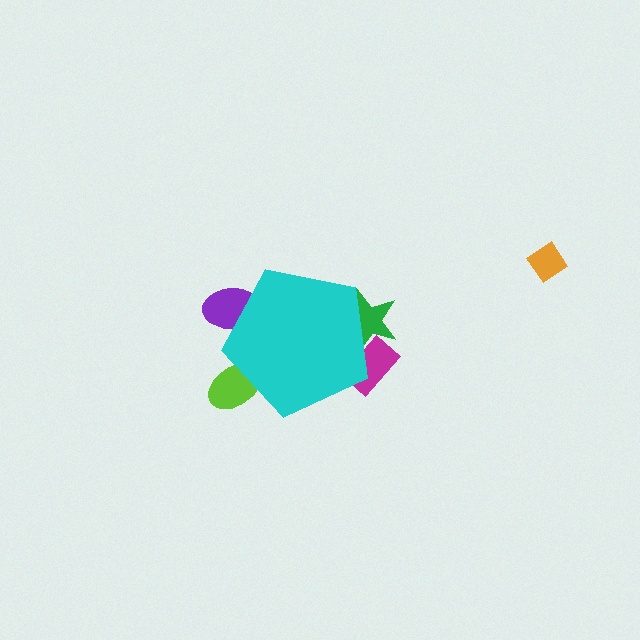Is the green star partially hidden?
Yes, the green star is partially hidden behind the cyan pentagon.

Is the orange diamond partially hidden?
No, the orange diamond is fully visible.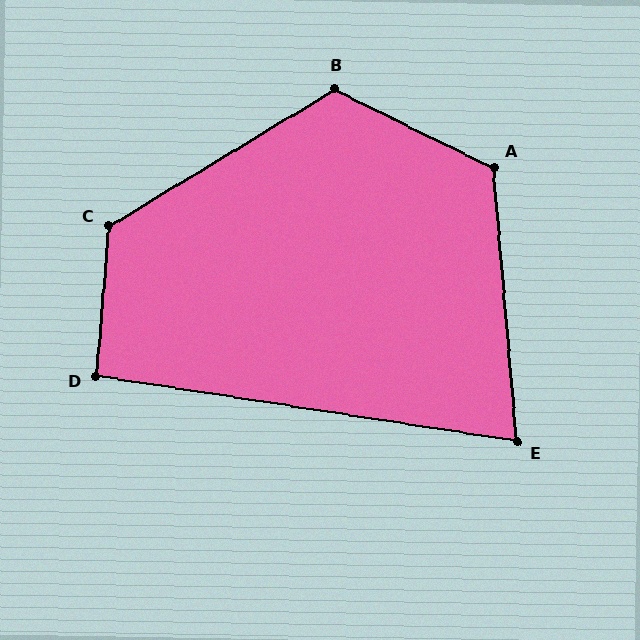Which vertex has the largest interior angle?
C, at approximately 126 degrees.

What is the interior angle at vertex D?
Approximately 94 degrees (approximately right).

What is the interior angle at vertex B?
Approximately 123 degrees (obtuse).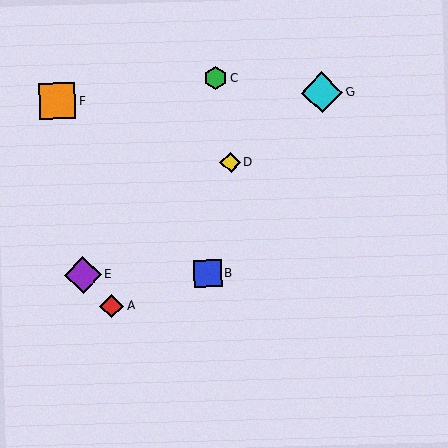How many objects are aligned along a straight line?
3 objects (D, E, G) are aligned along a straight line.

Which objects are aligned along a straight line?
Objects D, E, G are aligned along a straight line.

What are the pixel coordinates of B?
Object B is at (208, 273).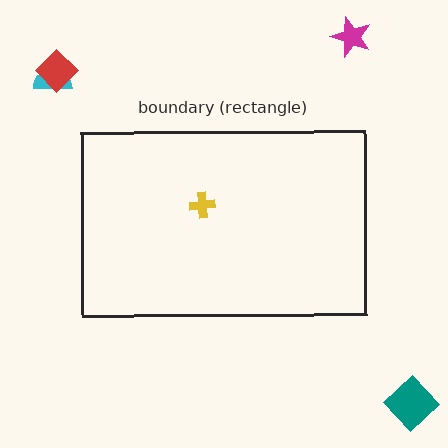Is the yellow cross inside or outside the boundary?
Inside.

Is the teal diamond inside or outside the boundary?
Outside.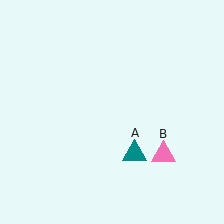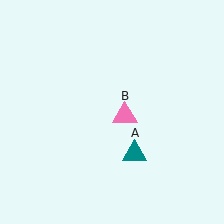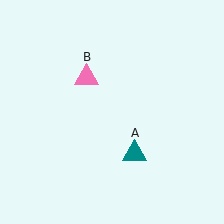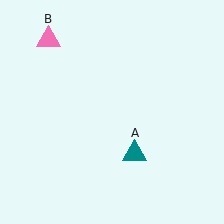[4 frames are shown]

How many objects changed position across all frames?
1 object changed position: pink triangle (object B).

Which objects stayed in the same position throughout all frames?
Teal triangle (object A) remained stationary.